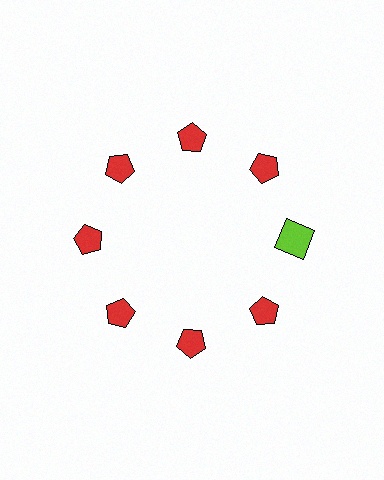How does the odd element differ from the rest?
It differs in both color (lime instead of red) and shape (square instead of pentagon).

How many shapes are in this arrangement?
There are 8 shapes arranged in a ring pattern.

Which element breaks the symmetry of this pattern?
The lime square at roughly the 3 o'clock position breaks the symmetry. All other shapes are red pentagons.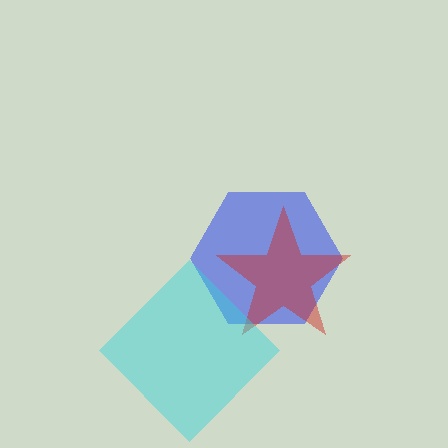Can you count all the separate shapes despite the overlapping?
Yes, there are 3 separate shapes.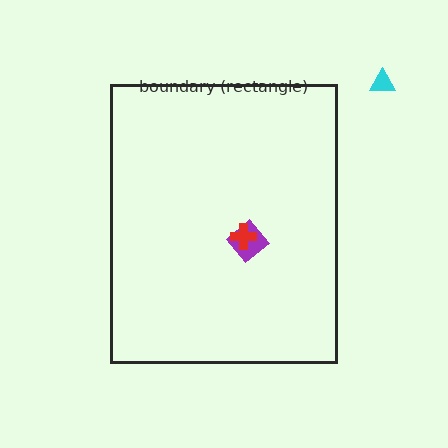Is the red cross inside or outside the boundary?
Inside.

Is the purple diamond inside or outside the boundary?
Inside.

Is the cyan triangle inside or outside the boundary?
Outside.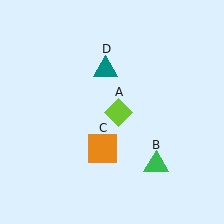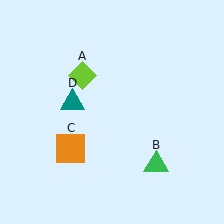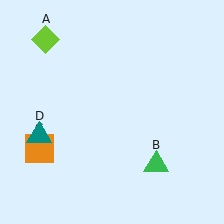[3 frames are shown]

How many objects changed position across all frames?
3 objects changed position: lime diamond (object A), orange square (object C), teal triangle (object D).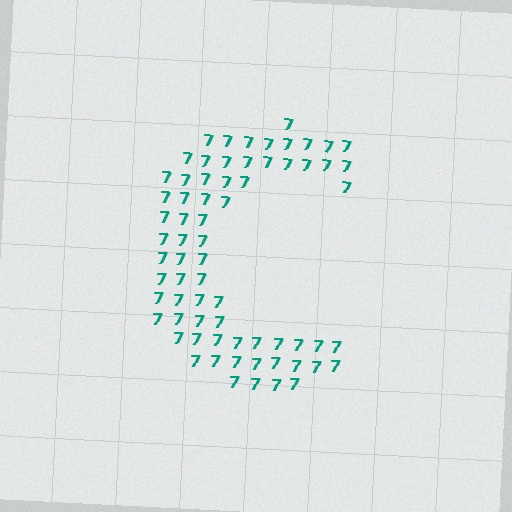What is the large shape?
The large shape is the letter C.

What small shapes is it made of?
It is made of small digit 7's.